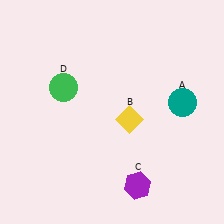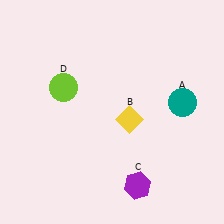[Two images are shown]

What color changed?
The circle (D) changed from green in Image 1 to lime in Image 2.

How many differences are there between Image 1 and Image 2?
There is 1 difference between the two images.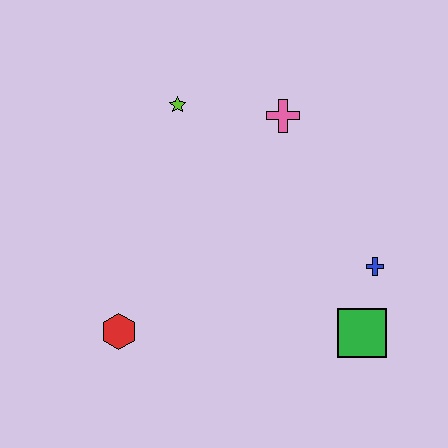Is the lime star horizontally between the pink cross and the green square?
No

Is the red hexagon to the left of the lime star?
Yes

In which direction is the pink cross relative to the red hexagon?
The pink cross is above the red hexagon.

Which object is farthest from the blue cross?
The red hexagon is farthest from the blue cross.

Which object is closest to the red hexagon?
The lime star is closest to the red hexagon.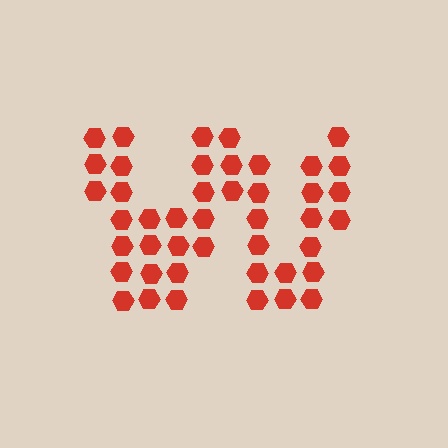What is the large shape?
The large shape is the letter W.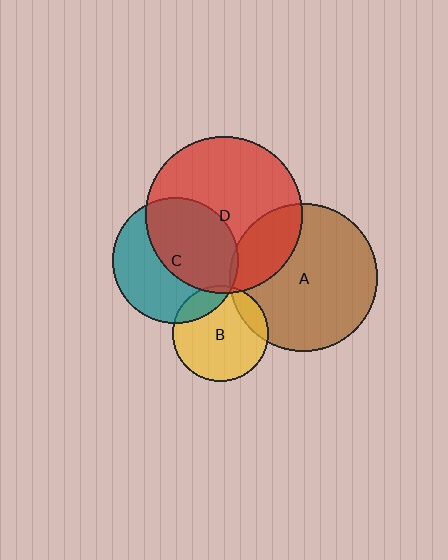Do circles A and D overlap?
Yes.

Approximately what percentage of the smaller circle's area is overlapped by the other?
Approximately 25%.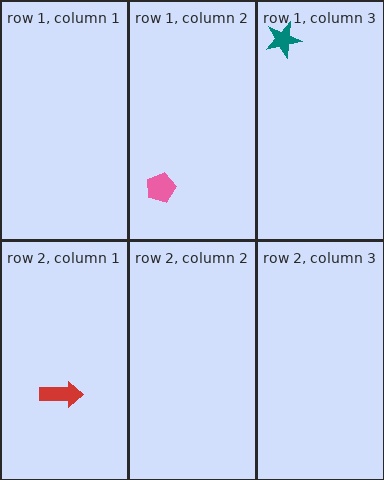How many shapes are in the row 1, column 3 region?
1.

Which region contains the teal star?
The row 1, column 3 region.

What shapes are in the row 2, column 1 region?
The red arrow.